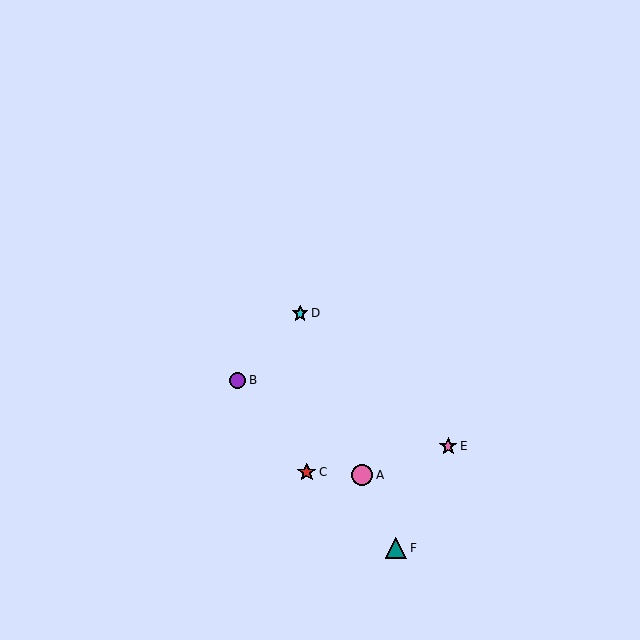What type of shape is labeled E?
Shape E is a pink star.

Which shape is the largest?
The teal triangle (labeled F) is the largest.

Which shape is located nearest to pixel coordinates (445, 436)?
The pink star (labeled E) at (448, 446) is nearest to that location.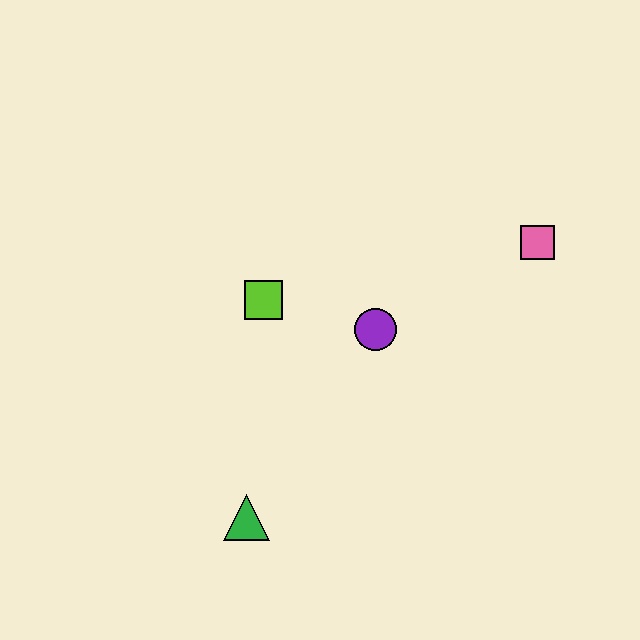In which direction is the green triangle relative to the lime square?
The green triangle is below the lime square.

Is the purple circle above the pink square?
No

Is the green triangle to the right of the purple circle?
No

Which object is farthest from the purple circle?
The green triangle is farthest from the purple circle.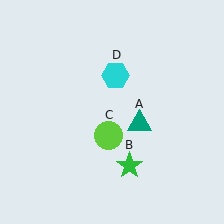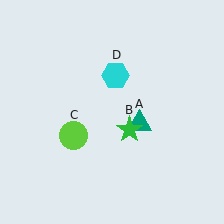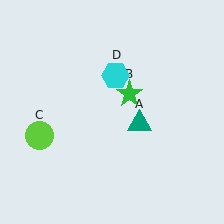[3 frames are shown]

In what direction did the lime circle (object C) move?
The lime circle (object C) moved left.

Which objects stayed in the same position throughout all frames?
Teal triangle (object A) and cyan hexagon (object D) remained stationary.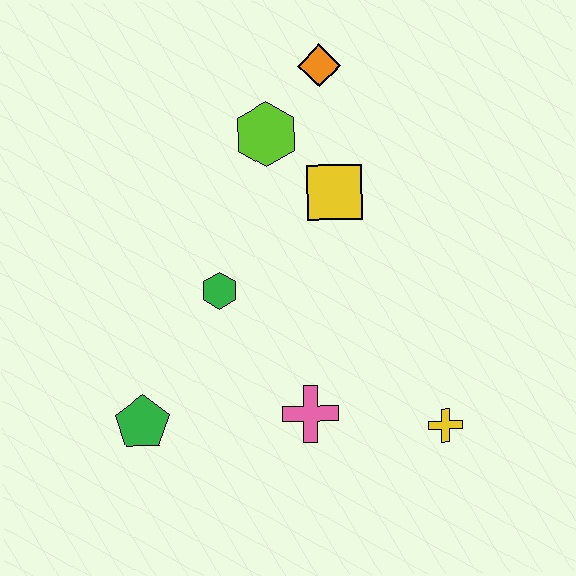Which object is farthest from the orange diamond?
The green pentagon is farthest from the orange diamond.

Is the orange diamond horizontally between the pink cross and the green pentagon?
No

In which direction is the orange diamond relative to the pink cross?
The orange diamond is above the pink cross.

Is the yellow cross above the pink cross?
No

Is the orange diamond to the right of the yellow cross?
No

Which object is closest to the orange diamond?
The lime hexagon is closest to the orange diamond.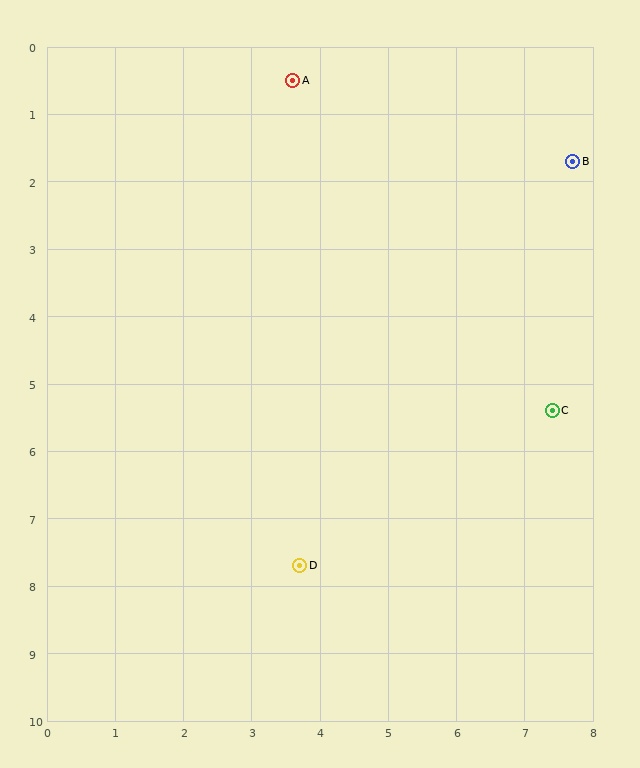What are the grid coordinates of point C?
Point C is at approximately (7.4, 5.4).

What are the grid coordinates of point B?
Point B is at approximately (7.7, 1.7).